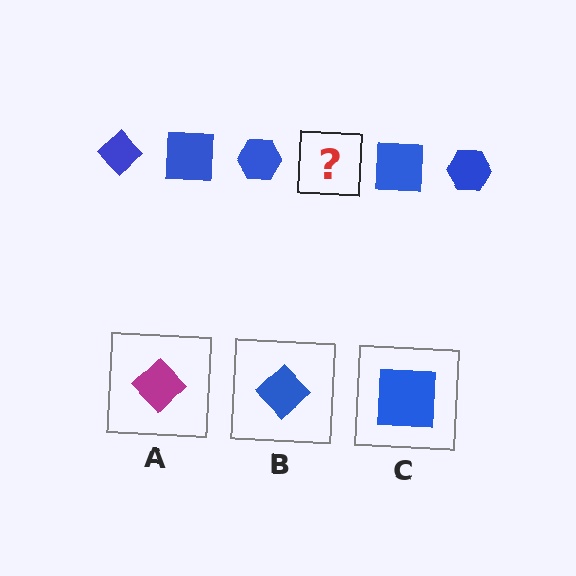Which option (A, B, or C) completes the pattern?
B.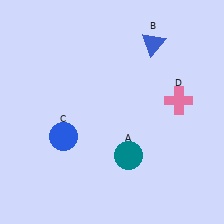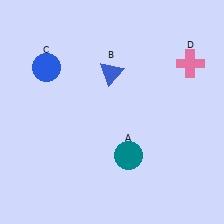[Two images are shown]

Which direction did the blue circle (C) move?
The blue circle (C) moved up.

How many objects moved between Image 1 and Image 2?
3 objects moved between the two images.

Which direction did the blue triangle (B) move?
The blue triangle (B) moved left.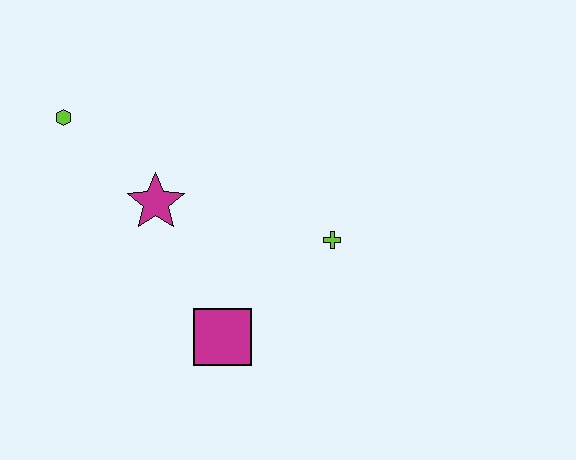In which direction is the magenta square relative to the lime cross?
The magenta square is to the left of the lime cross.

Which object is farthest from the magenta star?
The lime cross is farthest from the magenta star.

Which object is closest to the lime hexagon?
The magenta star is closest to the lime hexagon.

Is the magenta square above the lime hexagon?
No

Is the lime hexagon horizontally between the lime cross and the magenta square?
No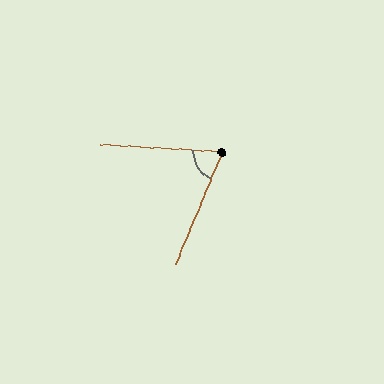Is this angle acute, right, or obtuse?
It is acute.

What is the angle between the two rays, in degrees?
Approximately 71 degrees.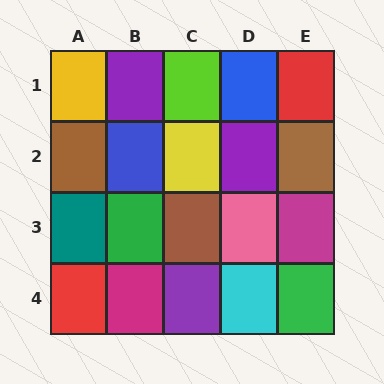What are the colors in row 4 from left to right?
Red, magenta, purple, cyan, green.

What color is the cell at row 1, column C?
Lime.